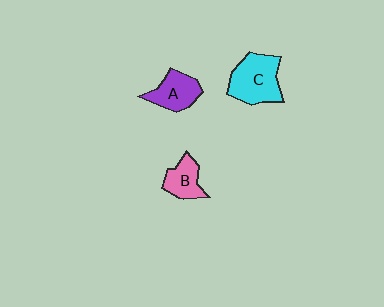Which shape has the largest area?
Shape C (cyan).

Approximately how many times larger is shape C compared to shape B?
Approximately 1.7 times.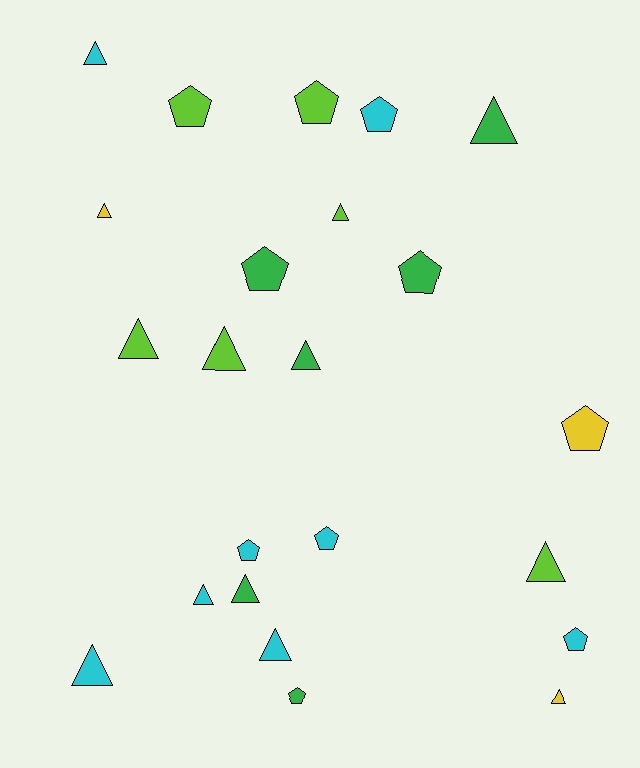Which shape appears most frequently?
Triangle, with 13 objects.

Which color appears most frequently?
Cyan, with 8 objects.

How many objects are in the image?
There are 23 objects.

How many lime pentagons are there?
There are 2 lime pentagons.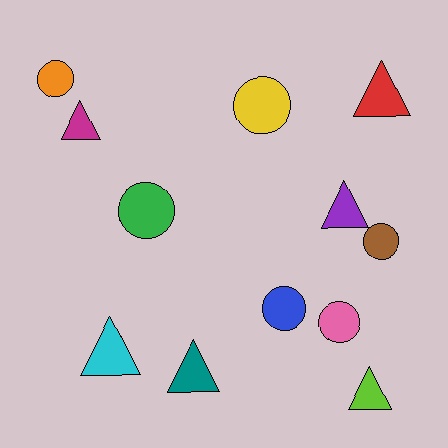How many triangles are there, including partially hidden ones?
There are 6 triangles.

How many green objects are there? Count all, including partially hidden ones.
There is 1 green object.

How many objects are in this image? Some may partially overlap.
There are 12 objects.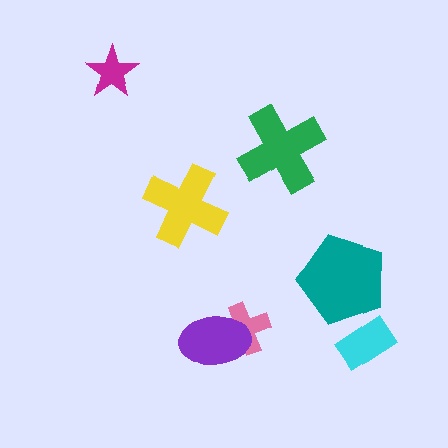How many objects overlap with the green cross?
0 objects overlap with the green cross.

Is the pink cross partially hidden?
Yes, it is partially covered by another shape.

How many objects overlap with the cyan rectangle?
0 objects overlap with the cyan rectangle.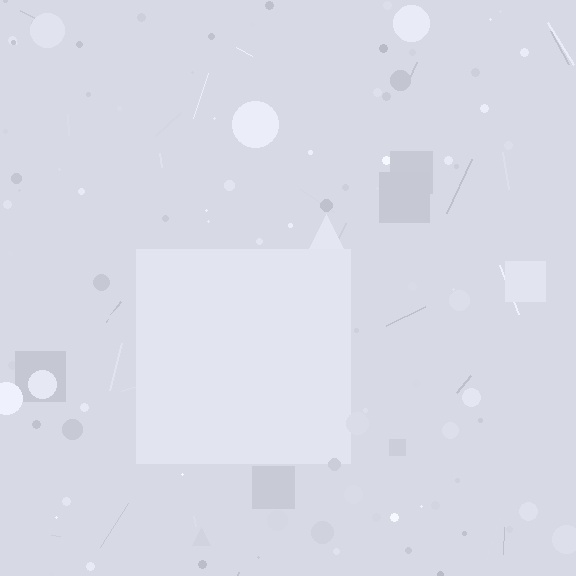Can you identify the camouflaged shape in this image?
The camouflaged shape is a square.